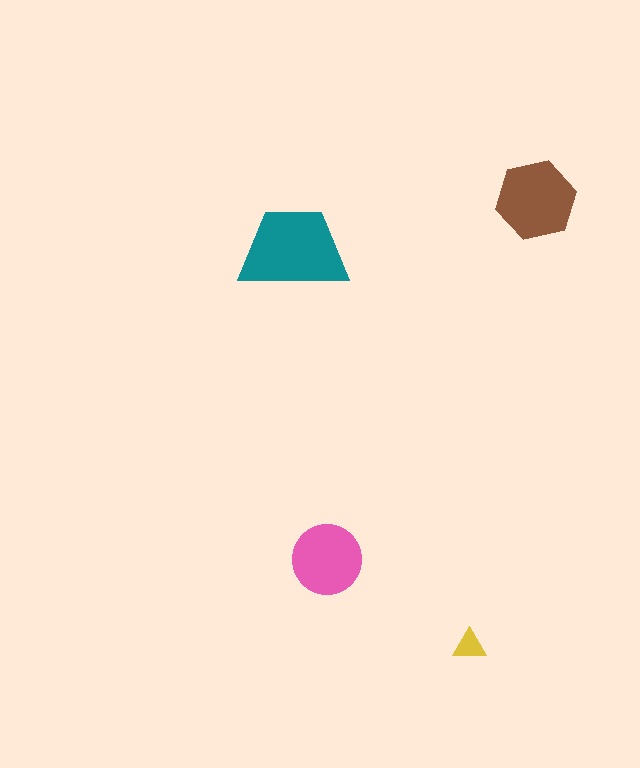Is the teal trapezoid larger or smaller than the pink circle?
Larger.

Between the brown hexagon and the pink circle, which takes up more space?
The brown hexagon.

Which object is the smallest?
The yellow triangle.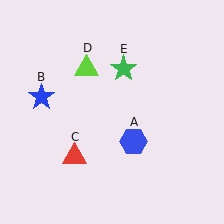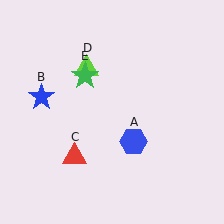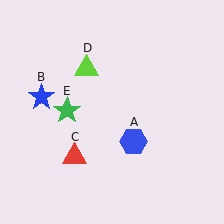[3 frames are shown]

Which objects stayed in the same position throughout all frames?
Blue hexagon (object A) and blue star (object B) and red triangle (object C) and lime triangle (object D) remained stationary.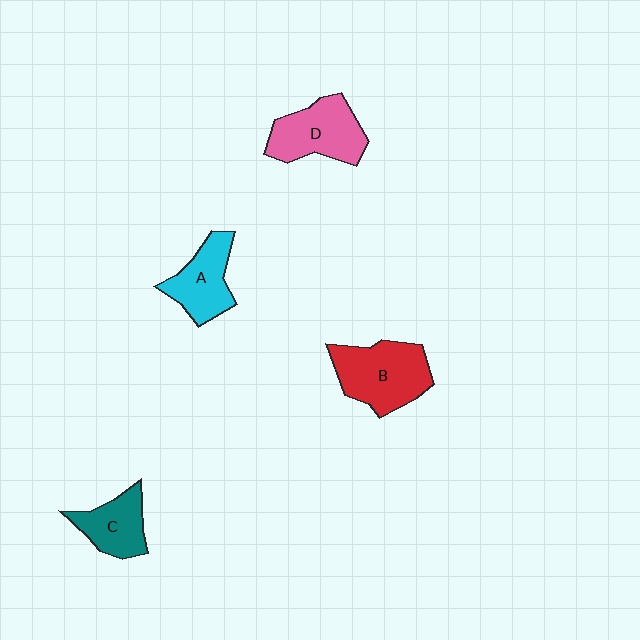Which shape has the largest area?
Shape B (red).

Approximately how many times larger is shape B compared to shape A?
Approximately 1.4 times.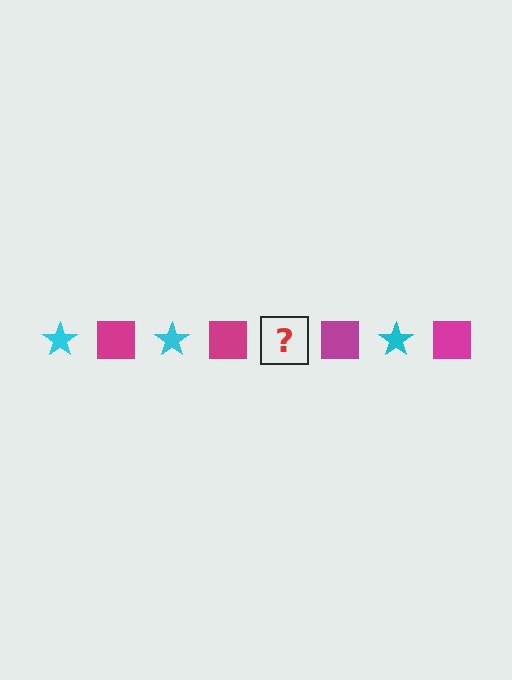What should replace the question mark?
The question mark should be replaced with a cyan star.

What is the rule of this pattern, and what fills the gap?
The rule is that the pattern alternates between cyan star and magenta square. The gap should be filled with a cyan star.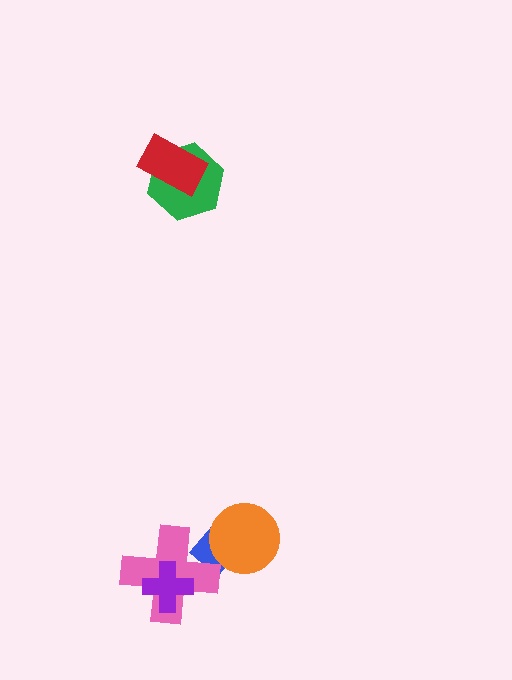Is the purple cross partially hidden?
No, no other shape covers it.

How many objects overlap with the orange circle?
1 object overlaps with the orange circle.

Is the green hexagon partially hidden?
Yes, it is partially covered by another shape.